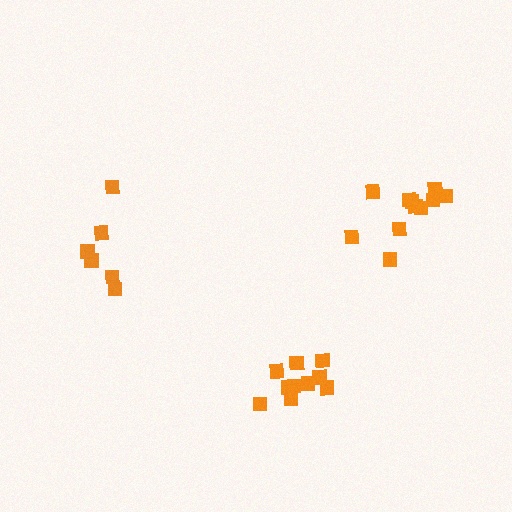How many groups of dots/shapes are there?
There are 3 groups.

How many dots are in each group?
Group 1: 10 dots, Group 2: 11 dots, Group 3: 6 dots (27 total).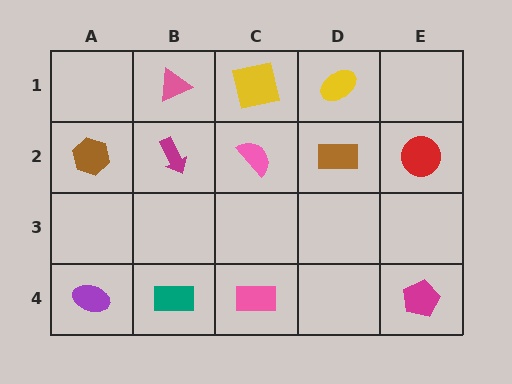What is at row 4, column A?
A purple ellipse.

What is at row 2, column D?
A brown rectangle.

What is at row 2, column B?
A magenta arrow.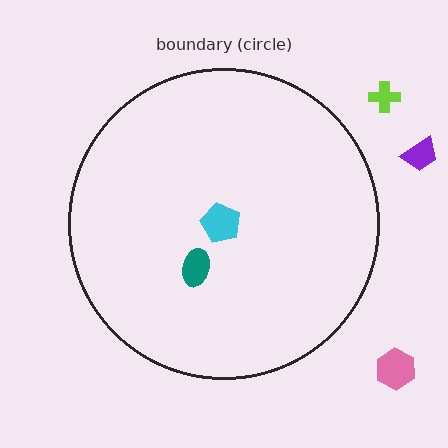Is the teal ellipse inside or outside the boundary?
Inside.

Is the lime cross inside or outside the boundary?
Outside.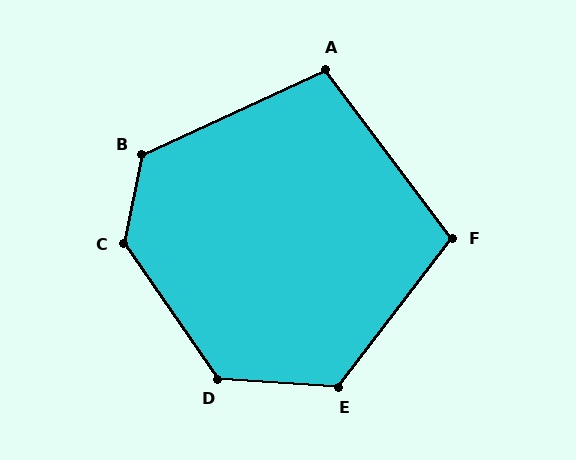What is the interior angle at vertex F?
Approximately 105 degrees (obtuse).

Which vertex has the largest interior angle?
C, at approximately 134 degrees.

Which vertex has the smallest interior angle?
A, at approximately 102 degrees.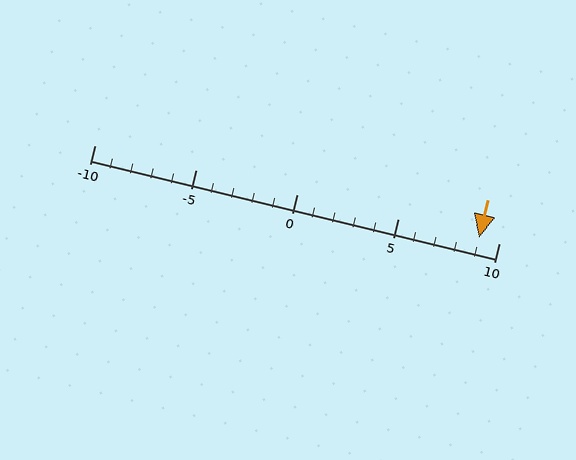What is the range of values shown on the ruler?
The ruler shows values from -10 to 10.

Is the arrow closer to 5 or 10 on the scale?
The arrow is closer to 10.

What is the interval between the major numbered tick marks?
The major tick marks are spaced 5 units apart.